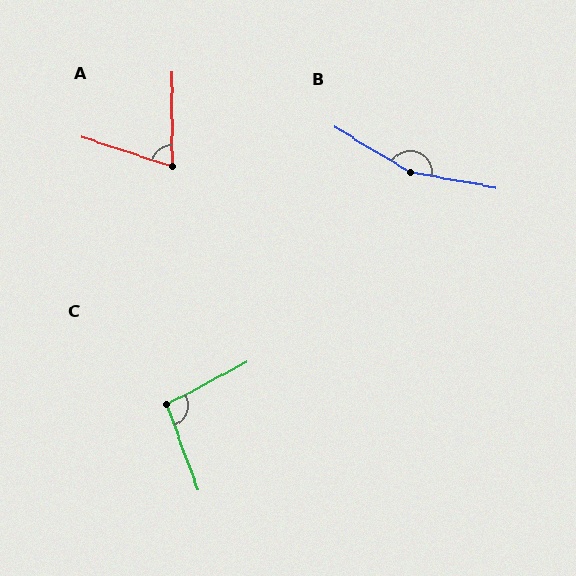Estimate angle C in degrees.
Approximately 97 degrees.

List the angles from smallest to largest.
A (71°), C (97°), B (159°).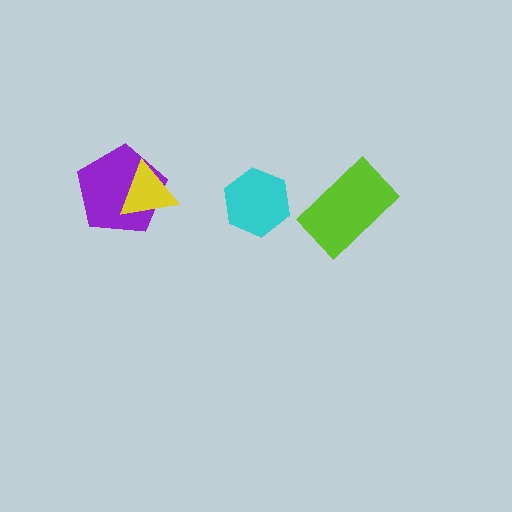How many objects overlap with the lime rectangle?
0 objects overlap with the lime rectangle.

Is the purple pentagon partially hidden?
Yes, it is partially covered by another shape.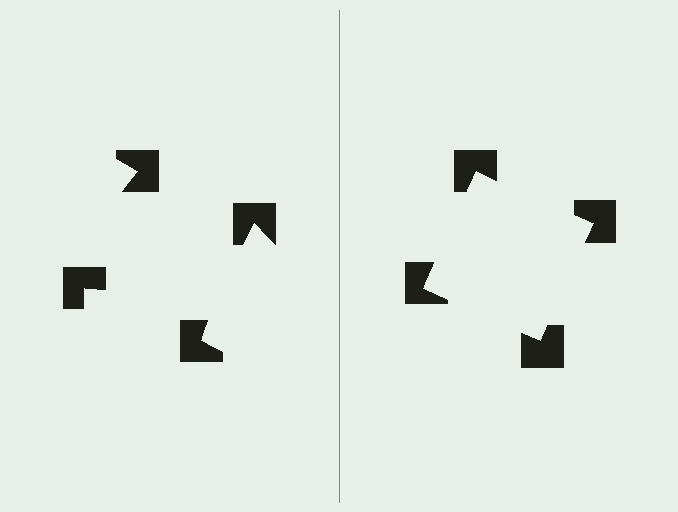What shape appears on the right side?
An illusory square.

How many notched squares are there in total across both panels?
8 — 4 on each side.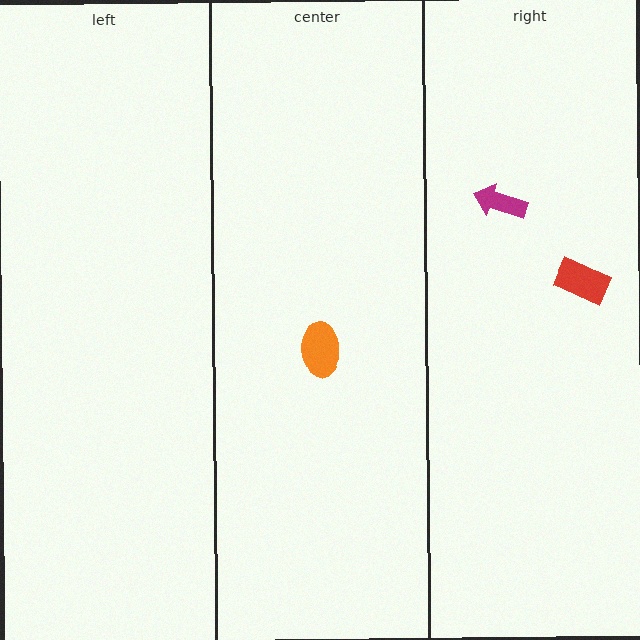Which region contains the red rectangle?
The right region.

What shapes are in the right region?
The red rectangle, the magenta arrow.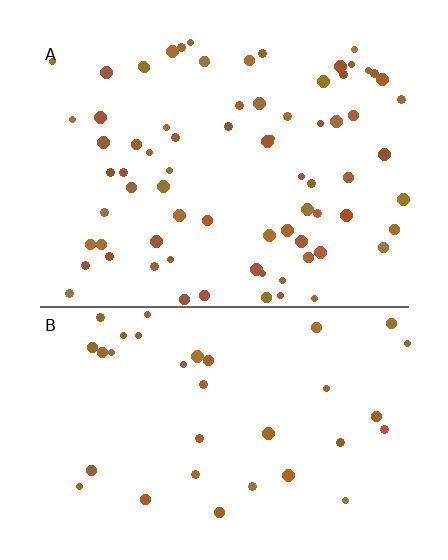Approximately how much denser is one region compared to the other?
Approximately 2.1× — region A over region B.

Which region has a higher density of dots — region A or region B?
A (the top).